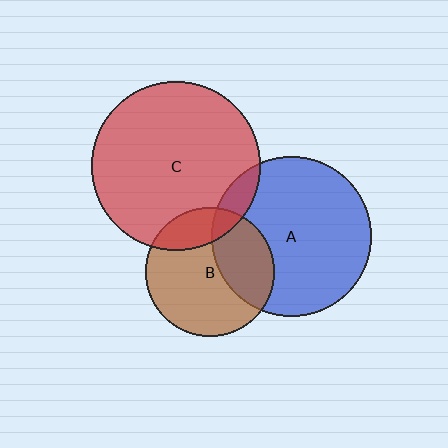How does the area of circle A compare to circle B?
Approximately 1.5 times.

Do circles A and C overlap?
Yes.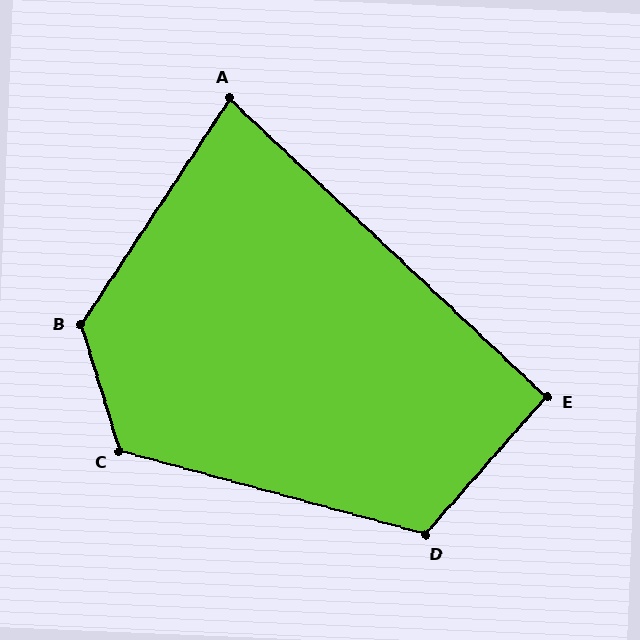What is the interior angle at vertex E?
Approximately 92 degrees (approximately right).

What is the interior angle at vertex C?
Approximately 123 degrees (obtuse).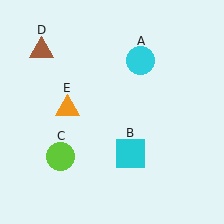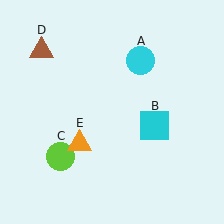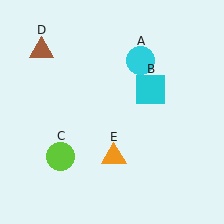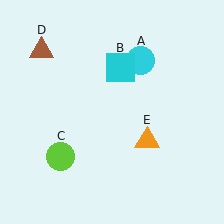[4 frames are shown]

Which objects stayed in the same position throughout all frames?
Cyan circle (object A) and lime circle (object C) and brown triangle (object D) remained stationary.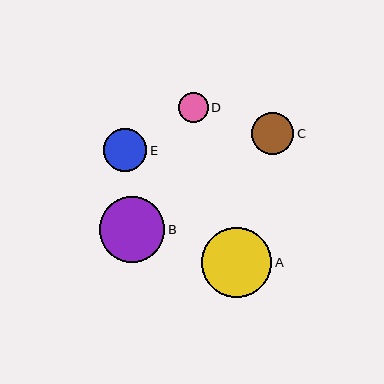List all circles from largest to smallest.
From largest to smallest: A, B, E, C, D.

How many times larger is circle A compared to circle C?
Circle A is approximately 1.7 times the size of circle C.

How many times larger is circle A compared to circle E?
Circle A is approximately 1.6 times the size of circle E.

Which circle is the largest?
Circle A is the largest with a size of approximately 70 pixels.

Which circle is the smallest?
Circle D is the smallest with a size of approximately 30 pixels.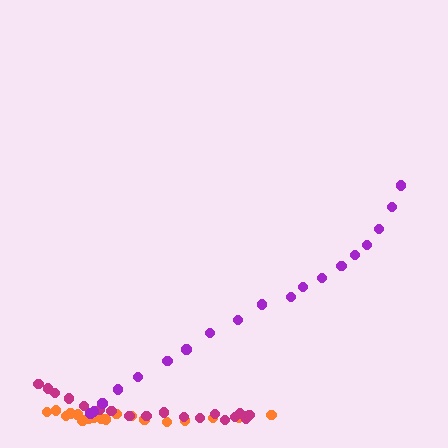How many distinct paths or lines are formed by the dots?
There are 3 distinct paths.